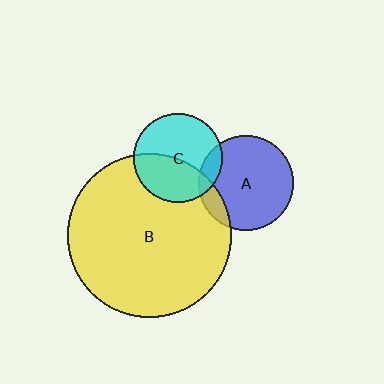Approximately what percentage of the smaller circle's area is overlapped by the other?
Approximately 10%.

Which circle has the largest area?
Circle B (yellow).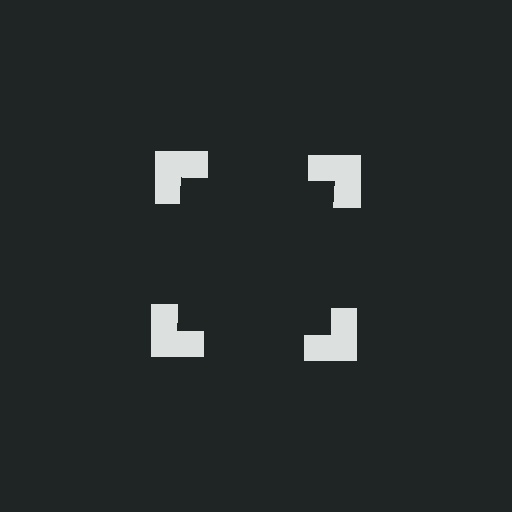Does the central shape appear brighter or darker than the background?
It typically appears slightly darker than the background, even though no actual brightness change is drawn.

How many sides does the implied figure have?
4 sides.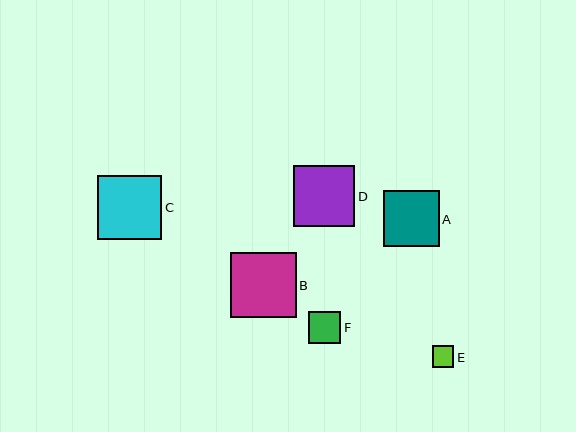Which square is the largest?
Square B is the largest with a size of approximately 65 pixels.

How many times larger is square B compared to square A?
Square B is approximately 1.2 times the size of square A.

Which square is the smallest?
Square E is the smallest with a size of approximately 22 pixels.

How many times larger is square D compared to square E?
Square D is approximately 2.8 times the size of square E.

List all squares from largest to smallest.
From largest to smallest: B, C, D, A, F, E.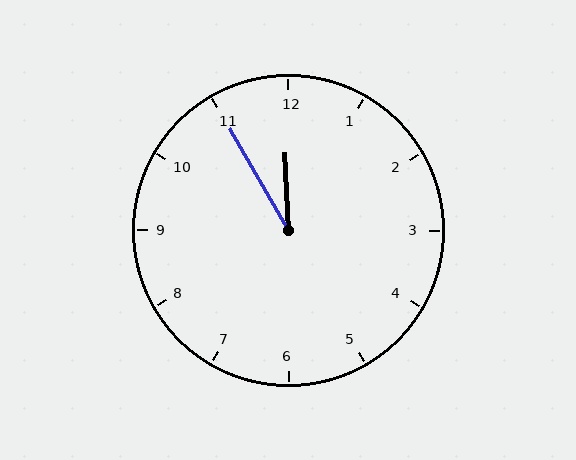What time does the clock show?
11:55.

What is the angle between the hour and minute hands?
Approximately 28 degrees.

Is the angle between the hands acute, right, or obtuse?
It is acute.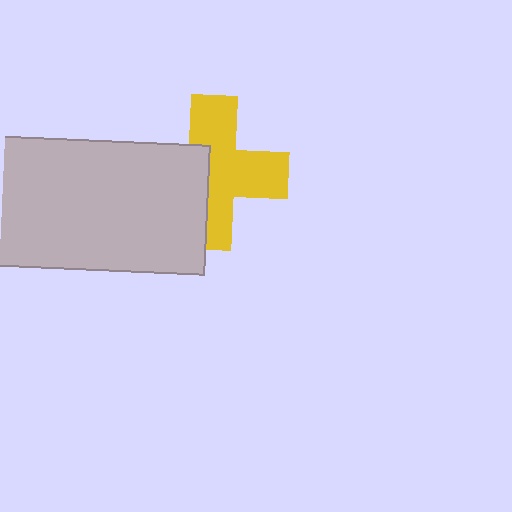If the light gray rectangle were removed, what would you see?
You would see the complete yellow cross.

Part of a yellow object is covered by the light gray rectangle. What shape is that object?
It is a cross.